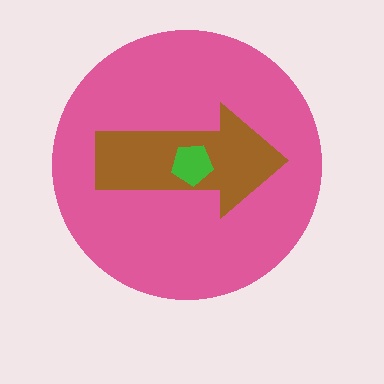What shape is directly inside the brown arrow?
The green pentagon.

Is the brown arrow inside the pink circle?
Yes.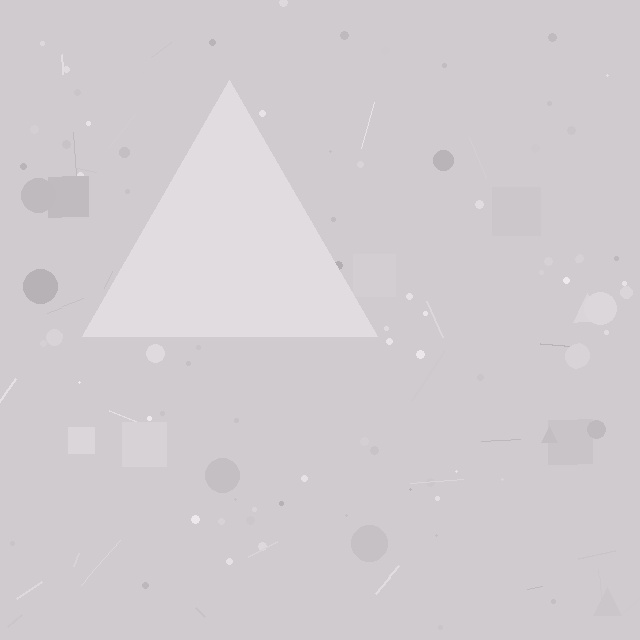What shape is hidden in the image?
A triangle is hidden in the image.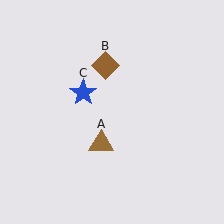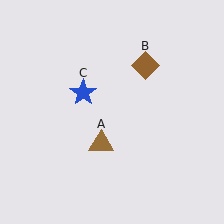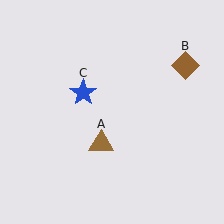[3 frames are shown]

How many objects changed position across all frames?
1 object changed position: brown diamond (object B).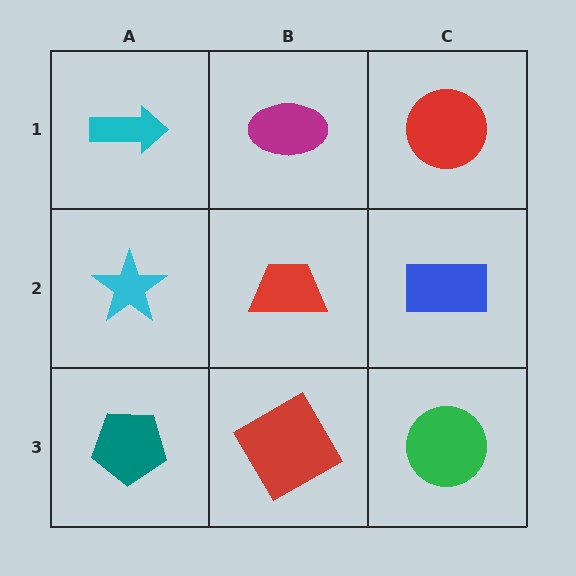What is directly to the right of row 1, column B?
A red circle.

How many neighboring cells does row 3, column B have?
3.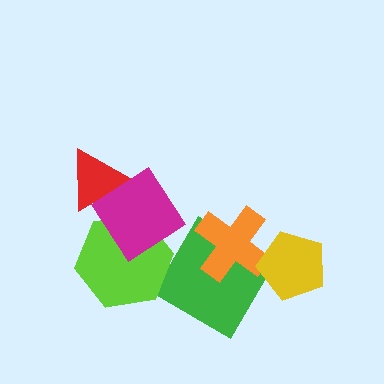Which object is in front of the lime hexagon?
The magenta diamond is in front of the lime hexagon.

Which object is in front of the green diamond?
The orange cross is in front of the green diamond.